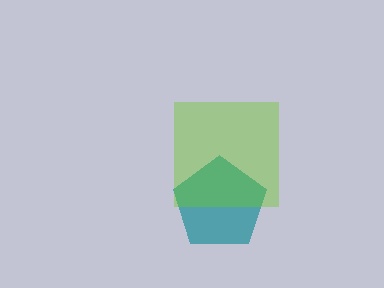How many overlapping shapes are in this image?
There are 2 overlapping shapes in the image.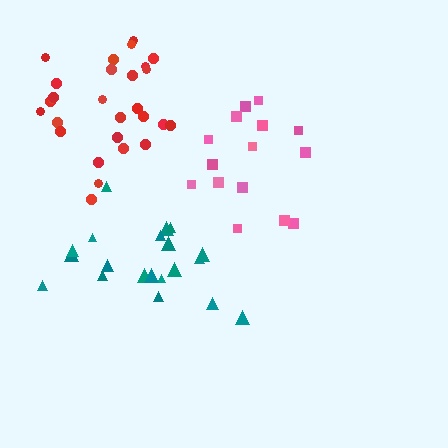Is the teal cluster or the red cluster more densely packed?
Red.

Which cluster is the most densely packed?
Red.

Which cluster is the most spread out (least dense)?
Pink.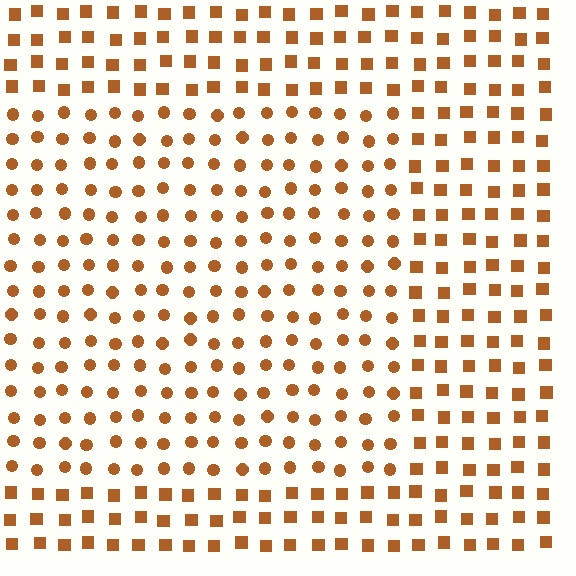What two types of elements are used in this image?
The image uses circles inside the rectangle region and squares outside it.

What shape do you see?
I see a rectangle.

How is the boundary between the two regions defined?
The boundary is defined by a change in element shape: circles inside vs. squares outside. All elements share the same color and spacing.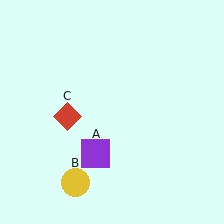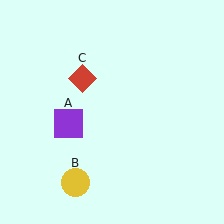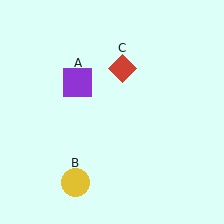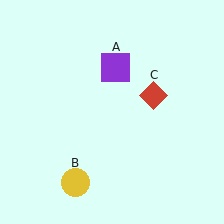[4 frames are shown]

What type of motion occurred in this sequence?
The purple square (object A), red diamond (object C) rotated clockwise around the center of the scene.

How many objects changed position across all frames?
2 objects changed position: purple square (object A), red diamond (object C).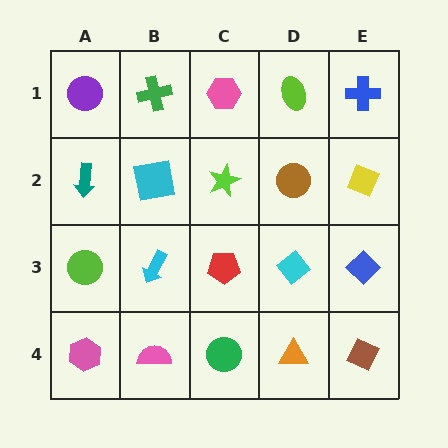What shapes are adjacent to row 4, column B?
A cyan arrow (row 3, column B), a pink hexagon (row 4, column A), a green circle (row 4, column C).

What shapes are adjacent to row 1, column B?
A cyan square (row 2, column B), a purple circle (row 1, column A), a pink hexagon (row 1, column C).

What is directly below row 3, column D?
An orange triangle.